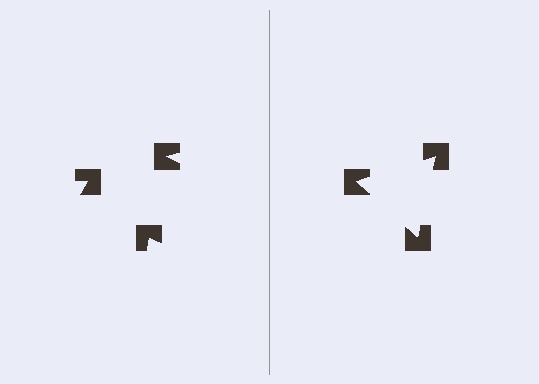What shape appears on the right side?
An illusory triangle.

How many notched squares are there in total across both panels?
6 — 3 on each side.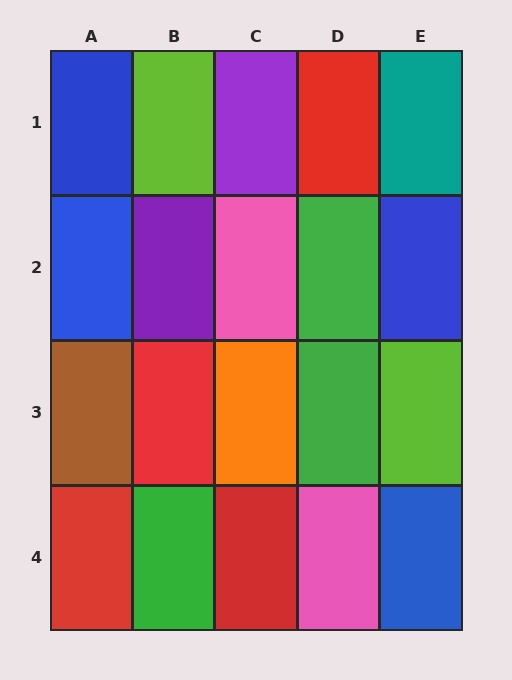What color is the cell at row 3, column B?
Red.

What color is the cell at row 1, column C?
Purple.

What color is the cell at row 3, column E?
Lime.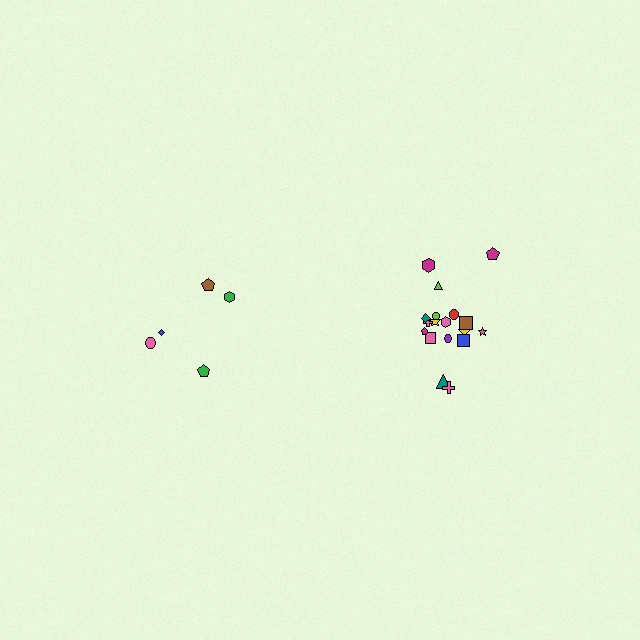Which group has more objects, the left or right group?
The right group.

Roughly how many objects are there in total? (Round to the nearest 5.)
Roughly 25 objects in total.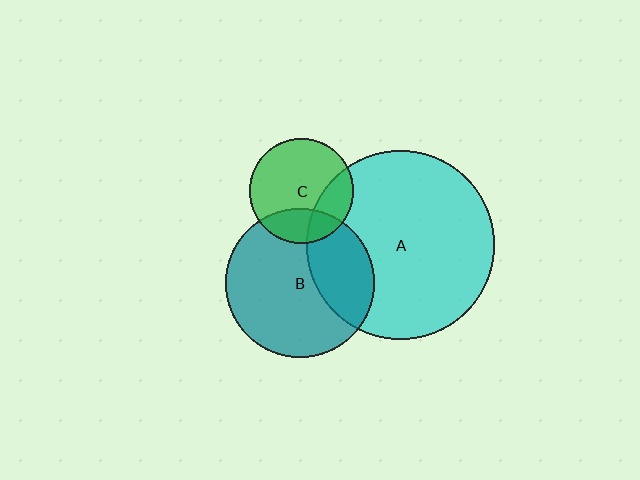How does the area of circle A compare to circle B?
Approximately 1.6 times.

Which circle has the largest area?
Circle A (cyan).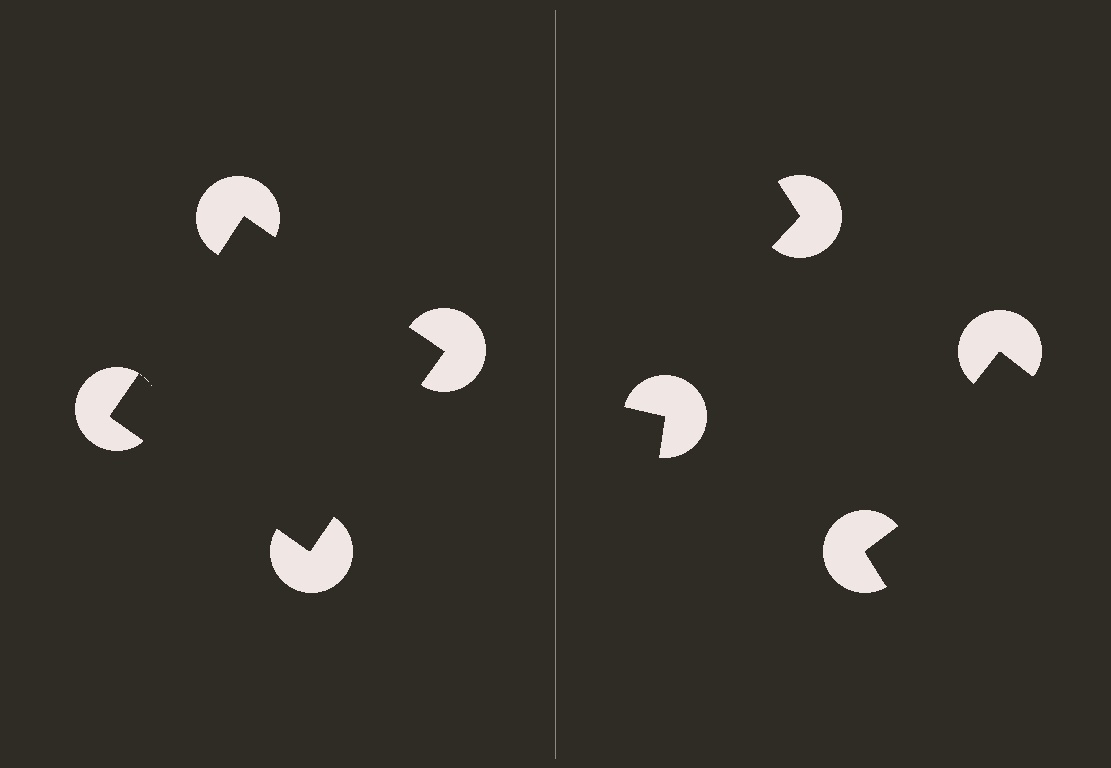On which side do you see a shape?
An illusory square appears on the left side. On the right side the wedge cuts are rotated, so no coherent shape forms.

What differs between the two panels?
The pac-man discs are positioned identically on both sides; only the wedge orientations differ. On the left they align to a square; on the right they are misaligned.